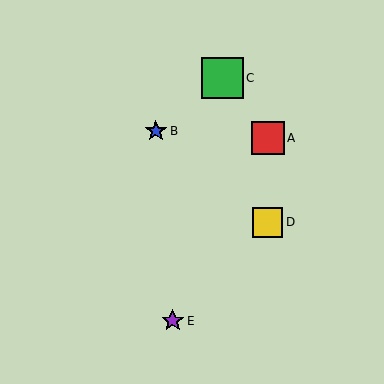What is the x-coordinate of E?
Object E is at x≈173.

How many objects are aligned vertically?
2 objects (A, D) are aligned vertically.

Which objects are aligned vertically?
Objects A, D are aligned vertically.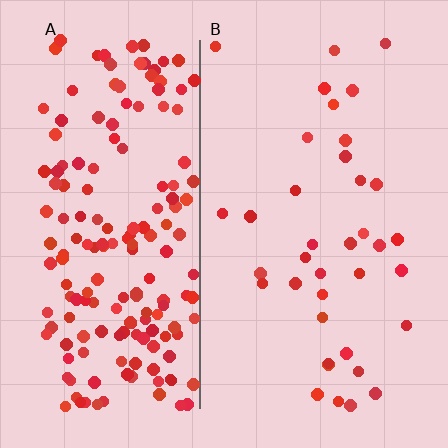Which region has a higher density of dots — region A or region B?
A (the left).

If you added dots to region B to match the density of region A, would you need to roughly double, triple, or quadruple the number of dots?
Approximately quadruple.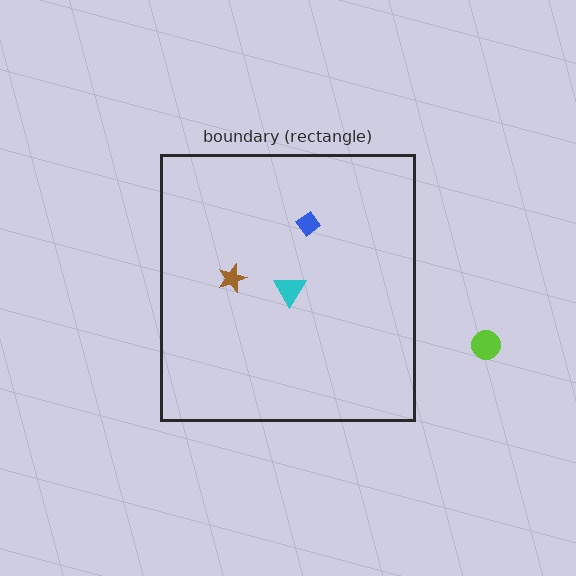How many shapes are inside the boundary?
3 inside, 1 outside.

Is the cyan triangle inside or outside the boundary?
Inside.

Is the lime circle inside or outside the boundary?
Outside.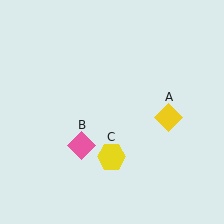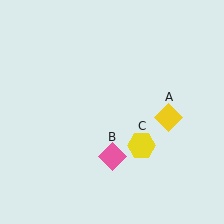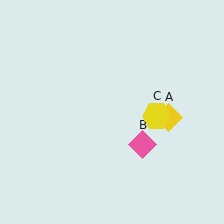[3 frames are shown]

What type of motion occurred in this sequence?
The pink diamond (object B), yellow hexagon (object C) rotated counterclockwise around the center of the scene.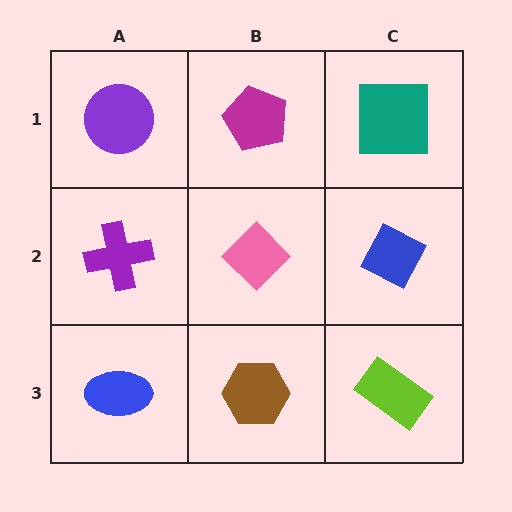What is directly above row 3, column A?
A purple cross.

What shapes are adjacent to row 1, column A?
A purple cross (row 2, column A), a magenta pentagon (row 1, column B).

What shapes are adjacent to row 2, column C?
A teal square (row 1, column C), a lime rectangle (row 3, column C), a pink diamond (row 2, column B).